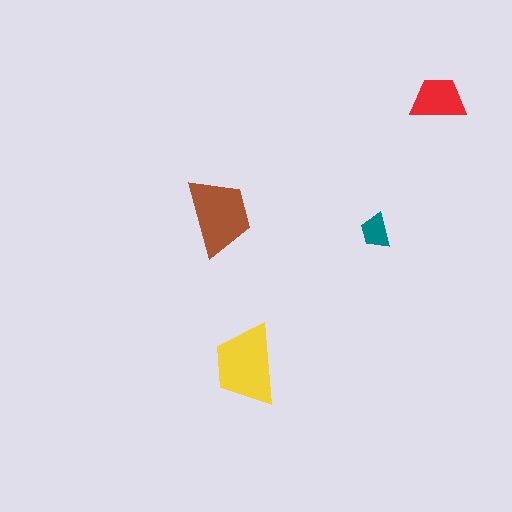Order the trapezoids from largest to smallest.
the yellow one, the brown one, the red one, the teal one.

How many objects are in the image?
There are 4 objects in the image.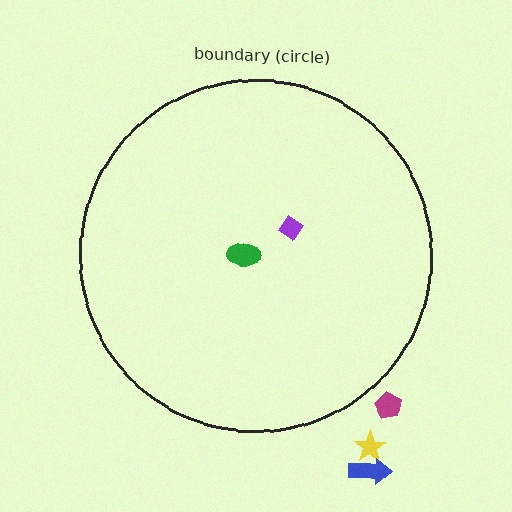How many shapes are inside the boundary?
2 inside, 3 outside.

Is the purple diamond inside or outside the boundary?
Inside.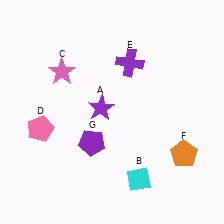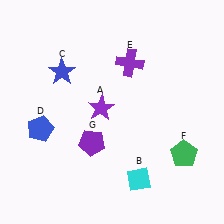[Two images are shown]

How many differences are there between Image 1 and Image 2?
There are 3 differences between the two images.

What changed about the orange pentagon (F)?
In Image 1, F is orange. In Image 2, it changed to green.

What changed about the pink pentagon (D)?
In Image 1, D is pink. In Image 2, it changed to blue.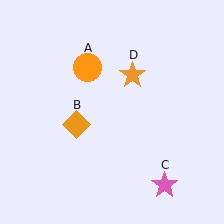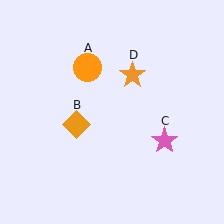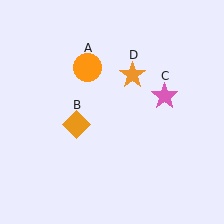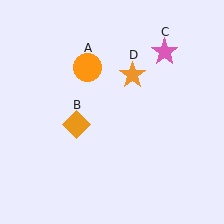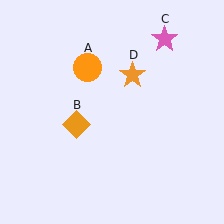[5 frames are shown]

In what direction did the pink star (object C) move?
The pink star (object C) moved up.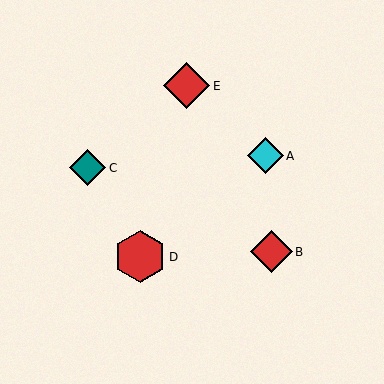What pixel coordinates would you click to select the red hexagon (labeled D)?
Click at (140, 257) to select the red hexagon D.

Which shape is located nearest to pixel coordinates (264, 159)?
The cyan diamond (labeled A) at (266, 156) is nearest to that location.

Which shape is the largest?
The red hexagon (labeled D) is the largest.